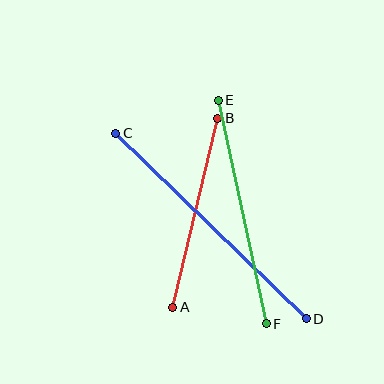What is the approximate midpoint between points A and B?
The midpoint is at approximately (195, 213) pixels.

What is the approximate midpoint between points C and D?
The midpoint is at approximately (211, 226) pixels.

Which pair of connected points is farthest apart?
Points C and D are farthest apart.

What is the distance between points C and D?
The distance is approximately 266 pixels.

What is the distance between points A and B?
The distance is approximately 194 pixels.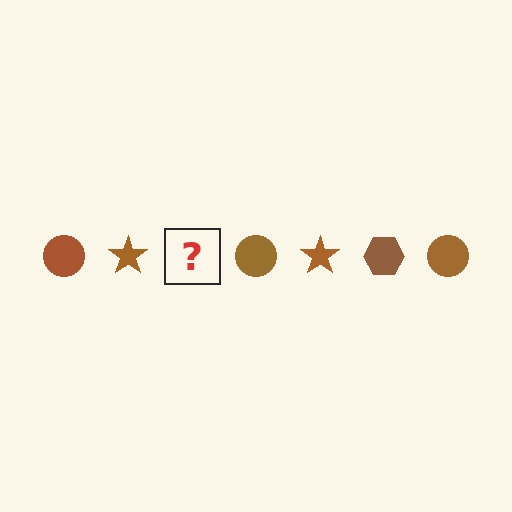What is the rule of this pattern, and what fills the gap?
The rule is that the pattern cycles through circle, star, hexagon shapes in brown. The gap should be filled with a brown hexagon.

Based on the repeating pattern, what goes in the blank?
The blank should be a brown hexagon.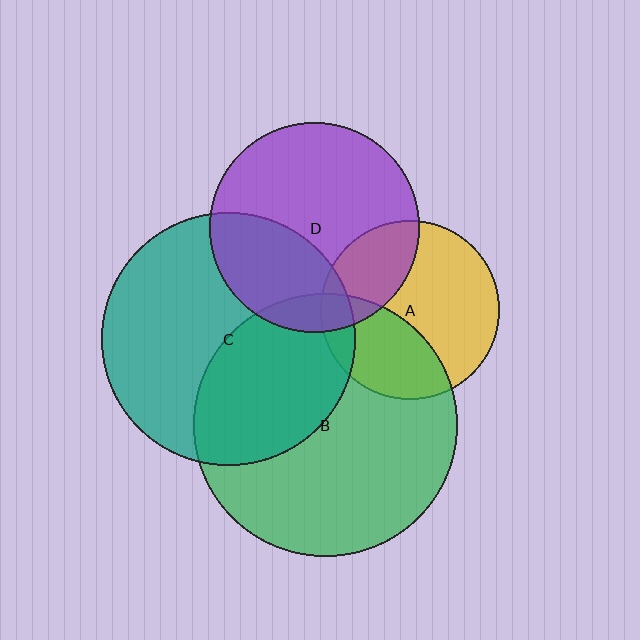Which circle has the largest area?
Circle B (green).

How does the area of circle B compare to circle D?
Approximately 1.6 times.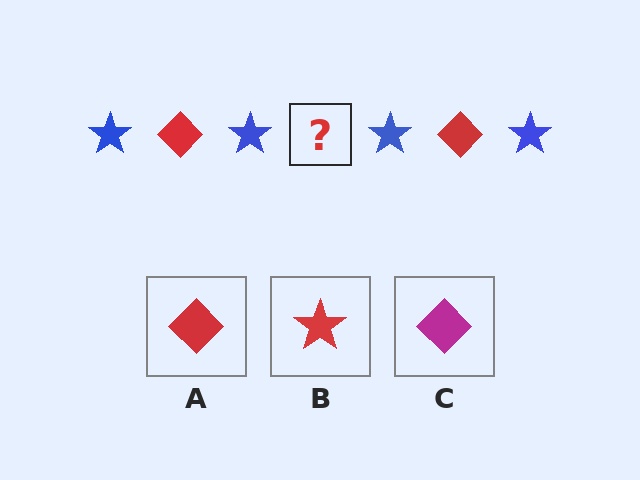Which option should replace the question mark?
Option A.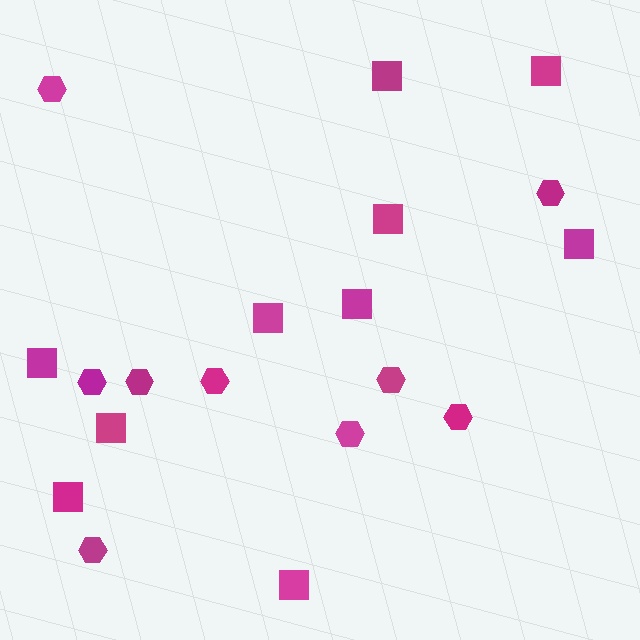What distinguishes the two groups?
There are 2 groups: one group of squares (10) and one group of hexagons (9).